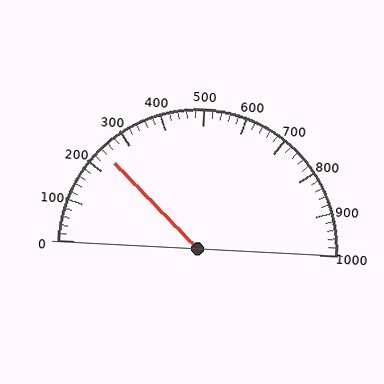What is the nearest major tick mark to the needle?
The nearest major tick mark is 200.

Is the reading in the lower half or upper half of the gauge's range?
The reading is in the lower half of the range (0 to 1000).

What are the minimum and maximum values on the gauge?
The gauge ranges from 0 to 1000.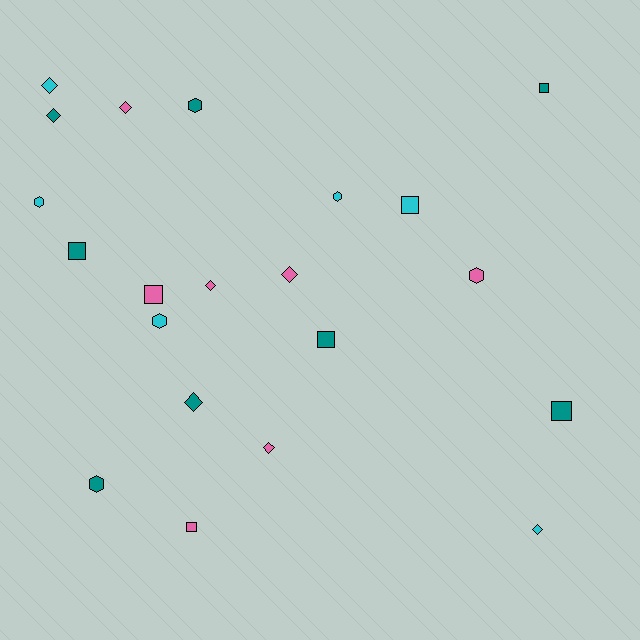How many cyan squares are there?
There is 1 cyan square.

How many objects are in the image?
There are 21 objects.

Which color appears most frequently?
Teal, with 8 objects.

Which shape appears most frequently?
Diamond, with 8 objects.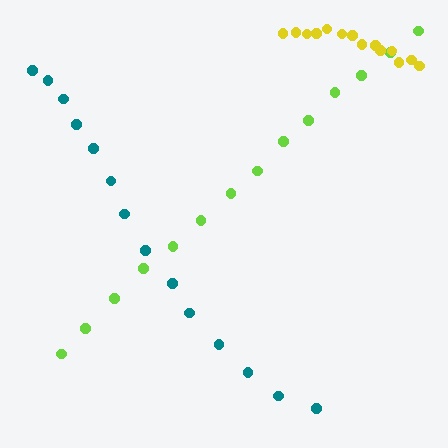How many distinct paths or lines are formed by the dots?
There are 3 distinct paths.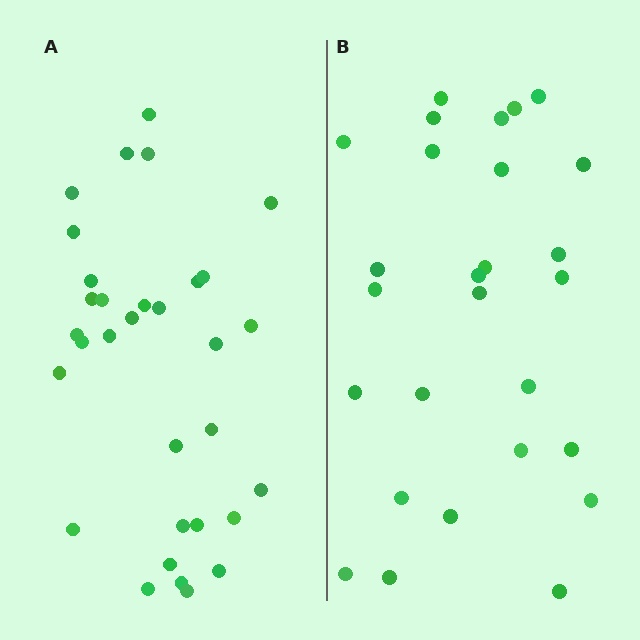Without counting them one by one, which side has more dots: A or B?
Region A (the left region) has more dots.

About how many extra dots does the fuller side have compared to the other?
Region A has about 5 more dots than region B.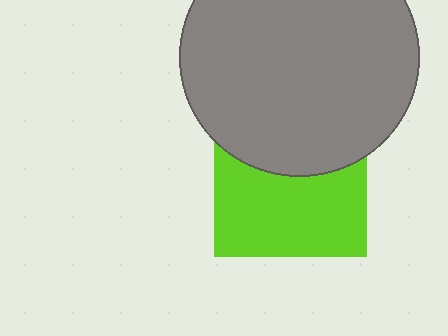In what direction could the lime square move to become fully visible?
The lime square could move down. That would shift it out from behind the gray circle entirely.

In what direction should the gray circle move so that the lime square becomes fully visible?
The gray circle should move up. That is the shortest direction to clear the overlap and leave the lime square fully visible.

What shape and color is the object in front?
The object in front is a gray circle.